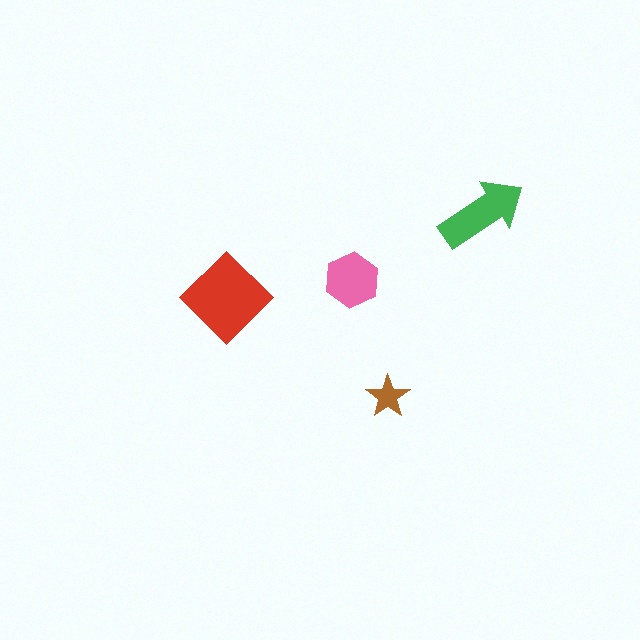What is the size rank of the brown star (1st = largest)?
4th.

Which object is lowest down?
The brown star is bottommost.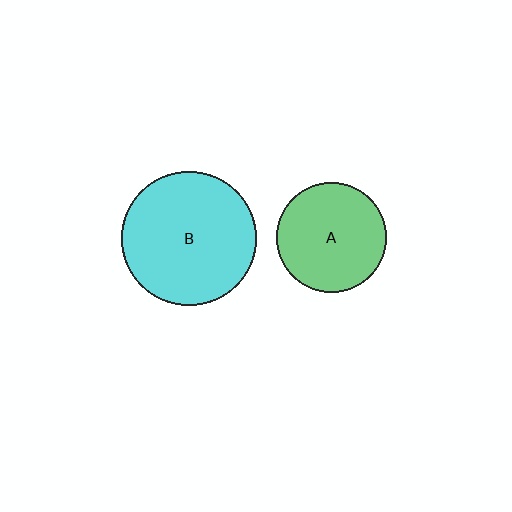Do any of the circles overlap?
No, none of the circles overlap.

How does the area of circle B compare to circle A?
Approximately 1.5 times.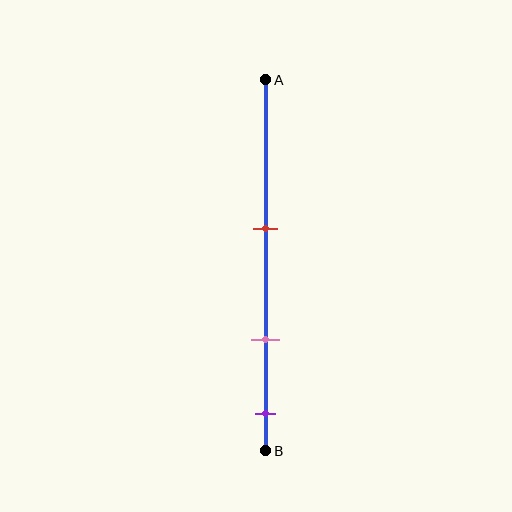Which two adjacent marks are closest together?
The pink and purple marks are the closest adjacent pair.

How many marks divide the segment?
There are 3 marks dividing the segment.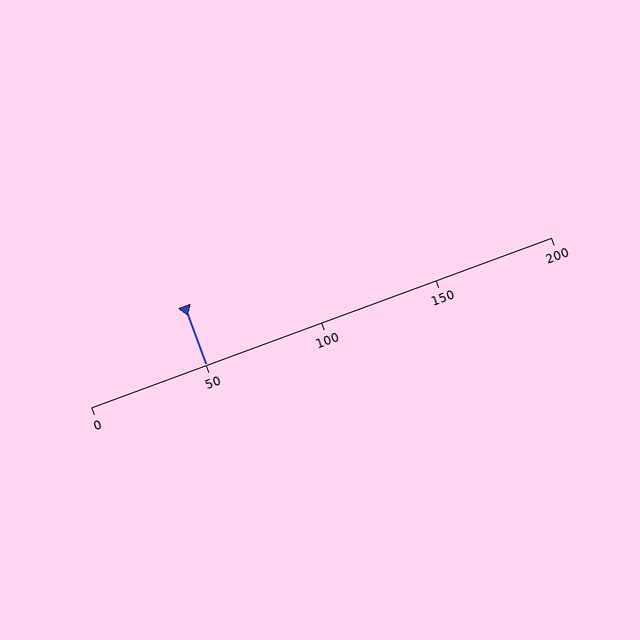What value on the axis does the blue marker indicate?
The marker indicates approximately 50.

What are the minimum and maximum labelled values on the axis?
The axis runs from 0 to 200.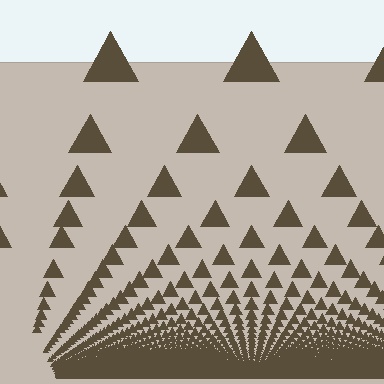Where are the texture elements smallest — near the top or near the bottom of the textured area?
Near the bottom.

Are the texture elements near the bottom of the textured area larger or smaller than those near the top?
Smaller. The gradient is inverted — elements near the bottom are smaller and denser.